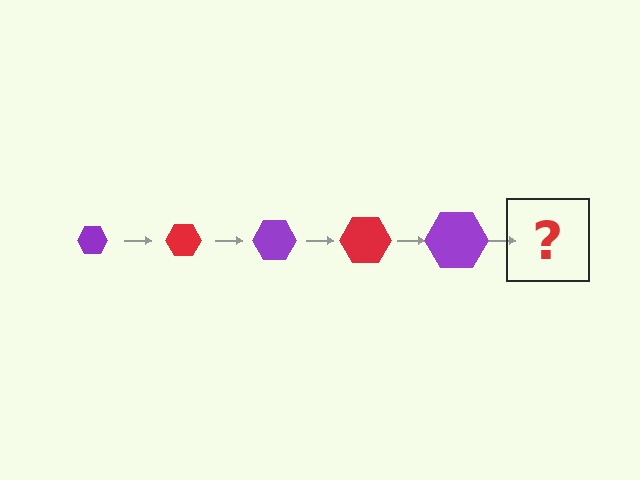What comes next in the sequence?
The next element should be a red hexagon, larger than the previous one.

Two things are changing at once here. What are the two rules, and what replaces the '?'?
The two rules are that the hexagon grows larger each step and the color cycles through purple and red. The '?' should be a red hexagon, larger than the previous one.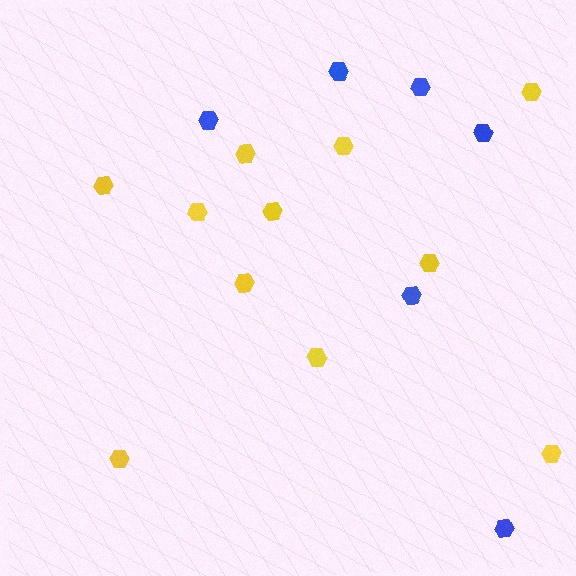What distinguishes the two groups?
There are 2 groups: one group of yellow hexagons (11) and one group of blue hexagons (6).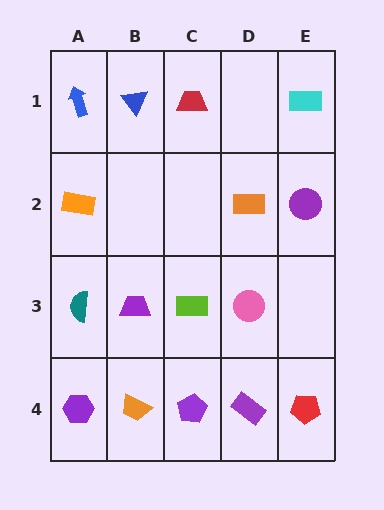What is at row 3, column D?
A pink circle.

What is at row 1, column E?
A cyan rectangle.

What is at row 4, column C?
A purple pentagon.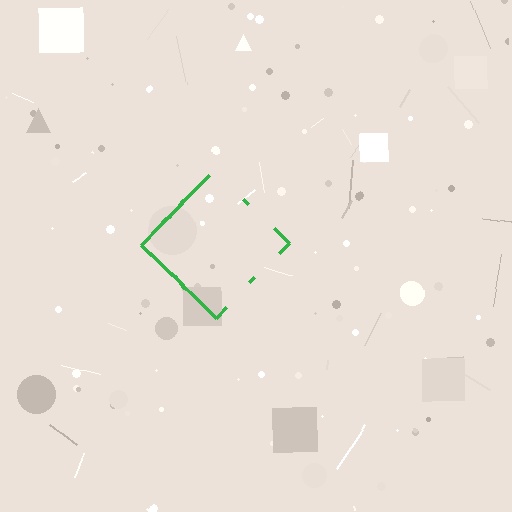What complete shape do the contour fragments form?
The contour fragments form a diamond.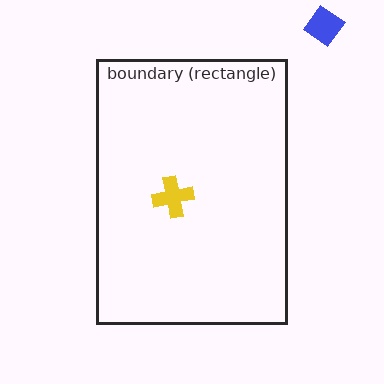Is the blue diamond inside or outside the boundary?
Outside.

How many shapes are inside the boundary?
1 inside, 1 outside.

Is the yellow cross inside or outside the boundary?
Inside.